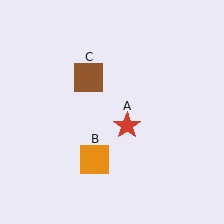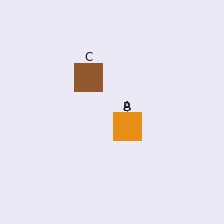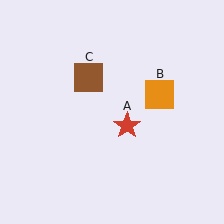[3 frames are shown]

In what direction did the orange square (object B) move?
The orange square (object B) moved up and to the right.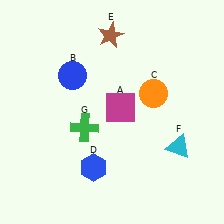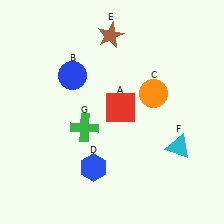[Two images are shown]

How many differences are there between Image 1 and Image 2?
There is 1 difference between the two images.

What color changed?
The square (A) changed from magenta in Image 1 to red in Image 2.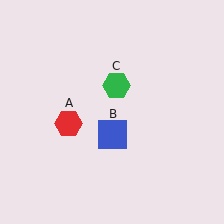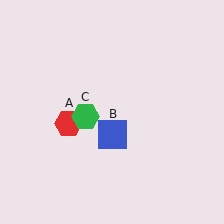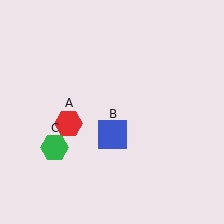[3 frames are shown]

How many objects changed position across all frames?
1 object changed position: green hexagon (object C).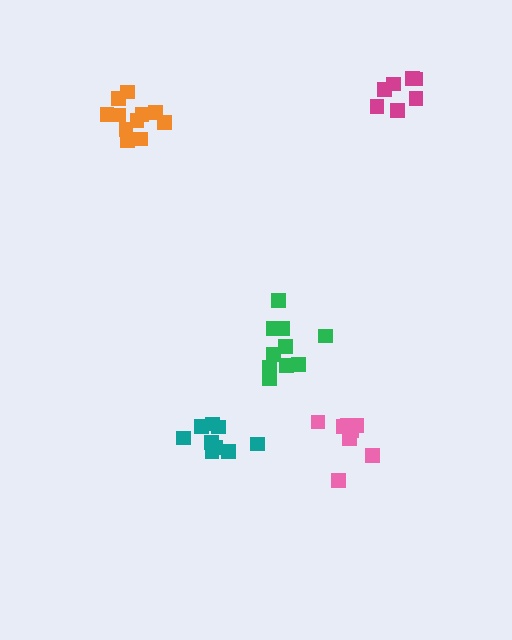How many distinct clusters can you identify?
There are 5 distinct clusters.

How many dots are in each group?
Group 1: 11 dots, Group 2: 7 dots, Group 3: 9 dots, Group 4: 8 dots, Group 5: 10 dots (45 total).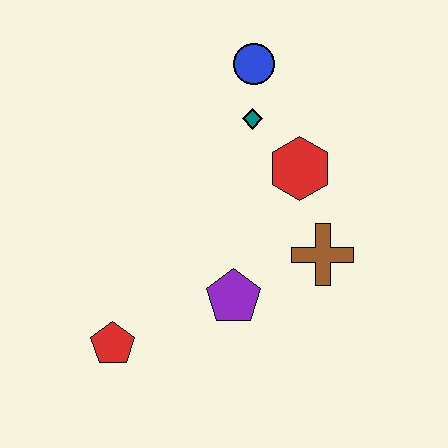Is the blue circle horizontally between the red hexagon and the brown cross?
No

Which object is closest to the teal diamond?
The blue circle is closest to the teal diamond.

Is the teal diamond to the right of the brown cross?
No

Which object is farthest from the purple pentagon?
The blue circle is farthest from the purple pentagon.